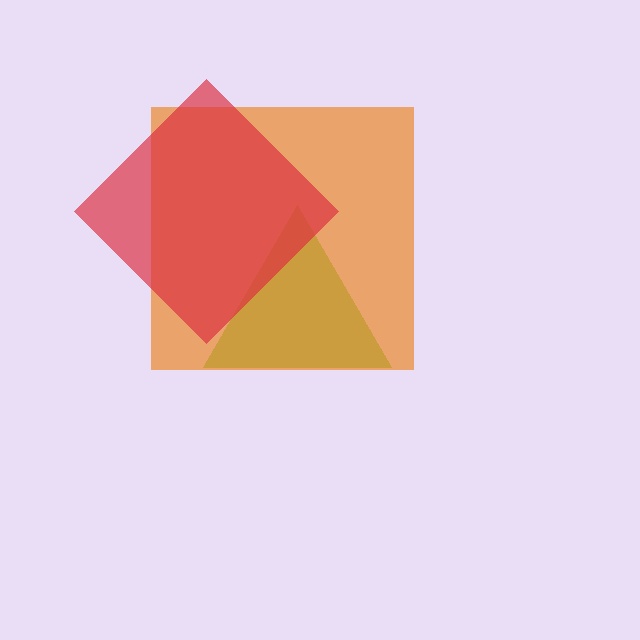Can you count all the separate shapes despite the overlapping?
Yes, there are 3 separate shapes.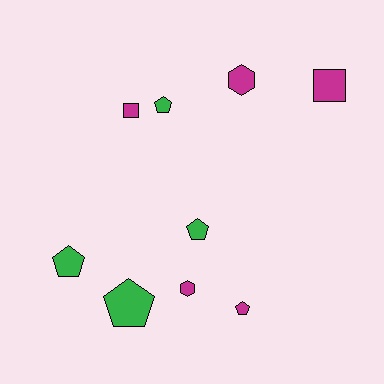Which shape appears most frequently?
Pentagon, with 5 objects.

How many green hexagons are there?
There are no green hexagons.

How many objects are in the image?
There are 9 objects.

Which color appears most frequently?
Magenta, with 5 objects.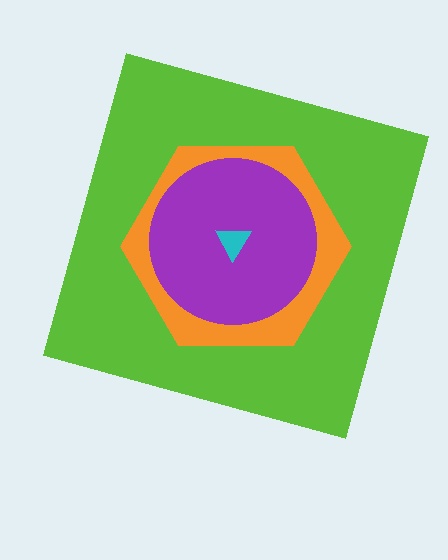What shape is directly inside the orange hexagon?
The purple circle.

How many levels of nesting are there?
4.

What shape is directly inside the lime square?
The orange hexagon.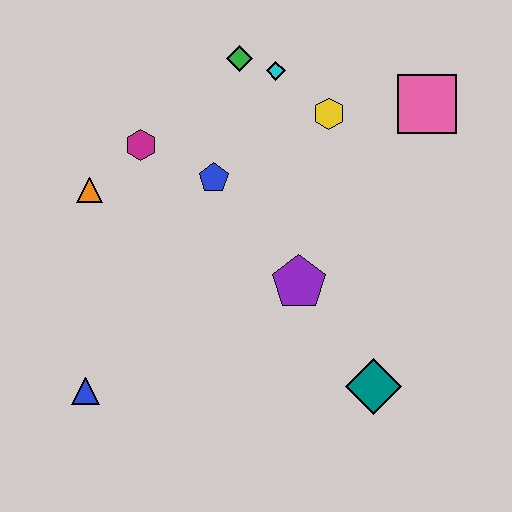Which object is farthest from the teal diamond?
The green diamond is farthest from the teal diamond.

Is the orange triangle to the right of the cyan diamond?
No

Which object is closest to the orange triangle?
The magenta hexagon is closest to the orange triangle.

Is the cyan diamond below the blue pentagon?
No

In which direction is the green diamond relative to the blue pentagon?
The green diamond is above the blue pentagon.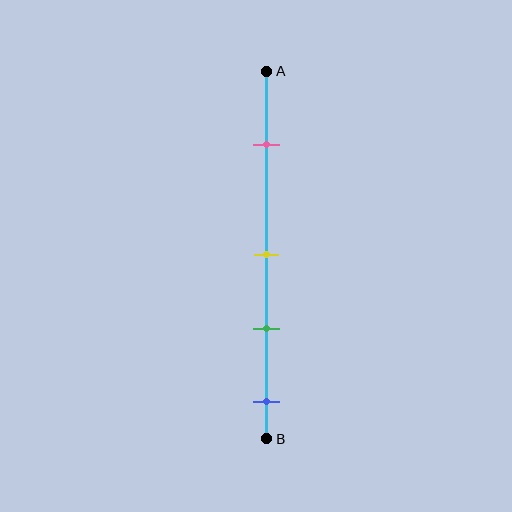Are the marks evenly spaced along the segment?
No, the marks are not evenly spaced.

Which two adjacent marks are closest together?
The yellow and green marks are the closest adjacent pair.